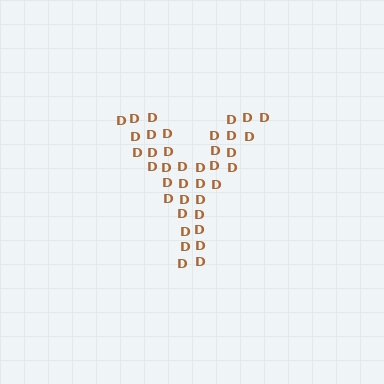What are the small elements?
The small elements are letter D's.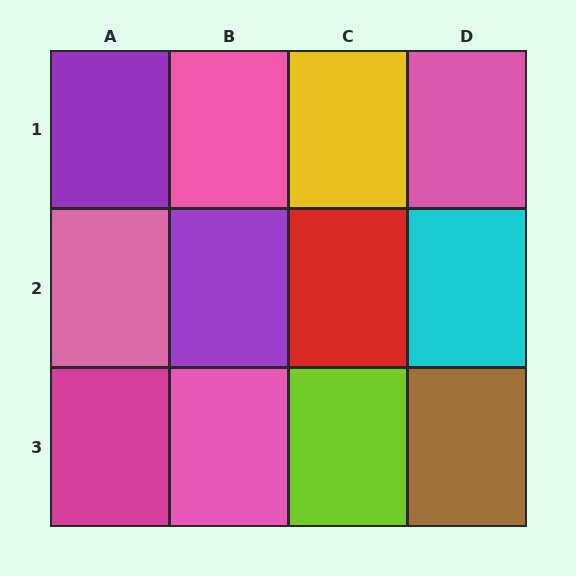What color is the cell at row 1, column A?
Purple.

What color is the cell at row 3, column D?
Brown.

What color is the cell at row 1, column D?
Pink.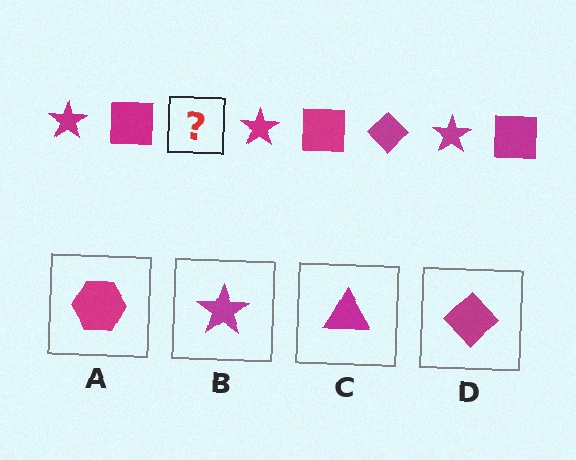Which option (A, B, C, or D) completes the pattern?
D.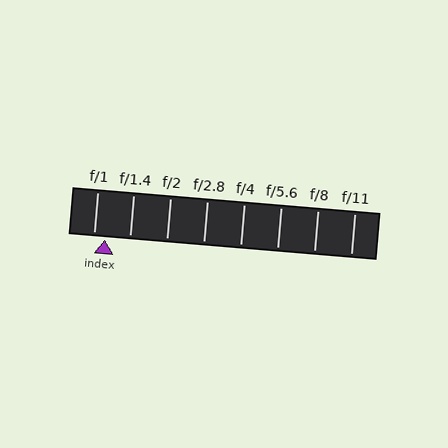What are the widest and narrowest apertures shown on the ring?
The widest aperture shown is f/1 and the narrowest is f/11.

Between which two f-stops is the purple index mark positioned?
The index mark is between f/1 and f/1.4.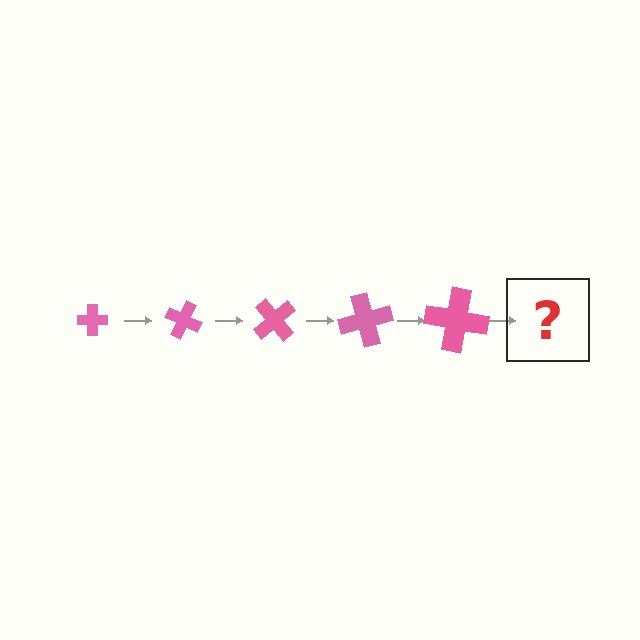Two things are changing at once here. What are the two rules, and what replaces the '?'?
The two rules are that the cross grows larger each step and it rotates 25 degrees each step. The '?' should be a cross, larger than the previous one and rotated 125 degrees from the start.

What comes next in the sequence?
The next element should be a cross, larger than the previous one and rotated 125 degrees from the start.